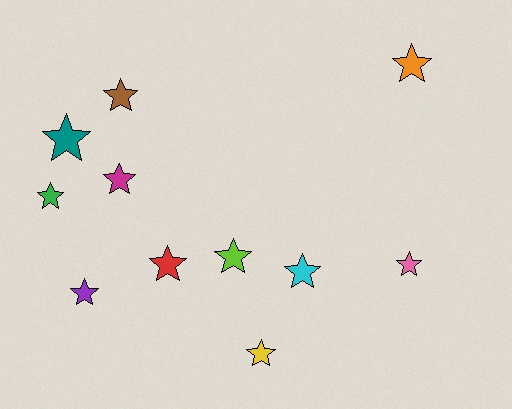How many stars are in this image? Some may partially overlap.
There are 11 stars.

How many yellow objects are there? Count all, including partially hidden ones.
There is 1 yellow object.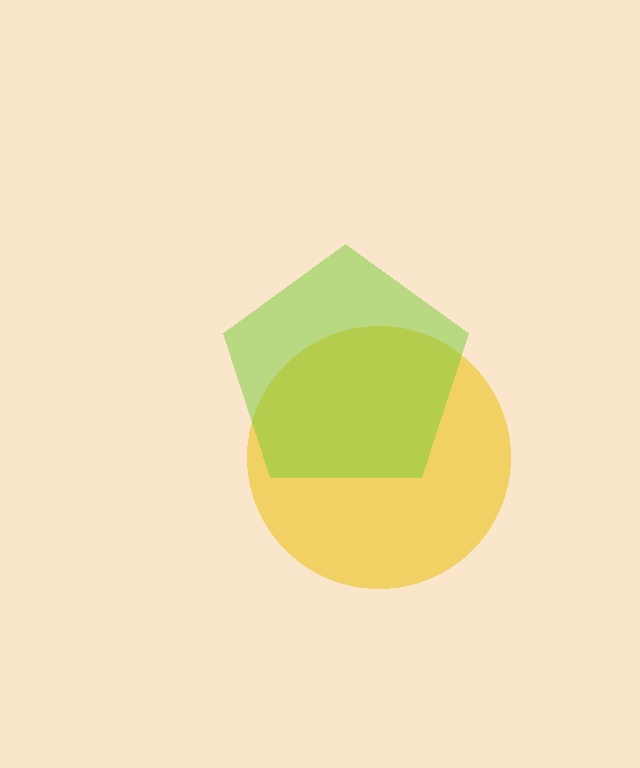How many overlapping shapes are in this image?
There are 2 overlapping shapes in the image.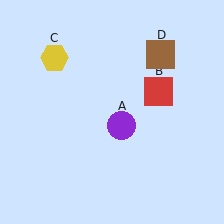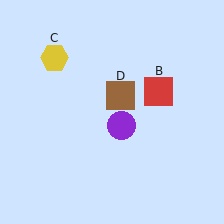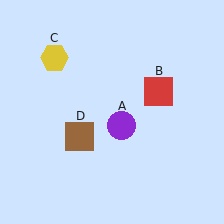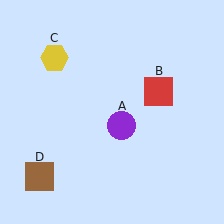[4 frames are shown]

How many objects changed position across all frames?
1 object changed position: brown square (object D).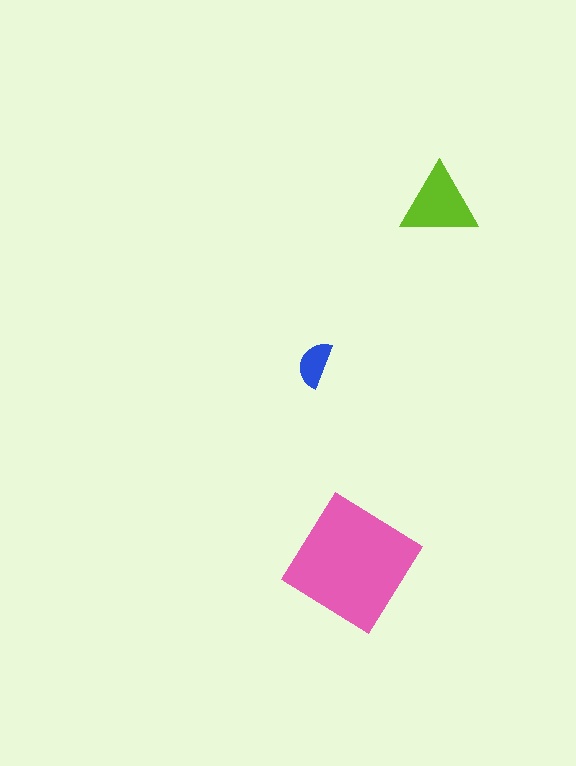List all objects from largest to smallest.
The pink diamond, the lime triangle, the blue semicircle.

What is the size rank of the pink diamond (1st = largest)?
1st.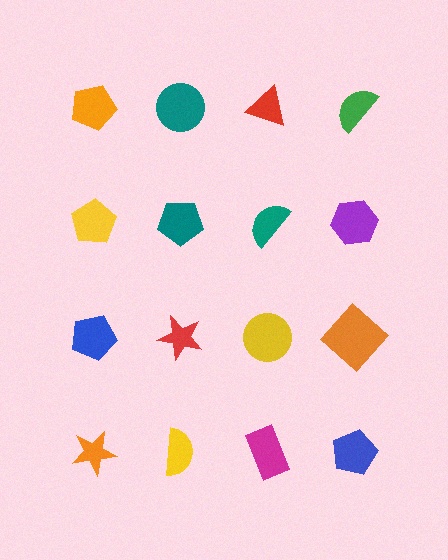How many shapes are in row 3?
4 shapes.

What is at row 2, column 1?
A yellow pentagon.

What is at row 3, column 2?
A red star.